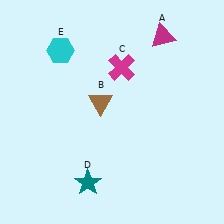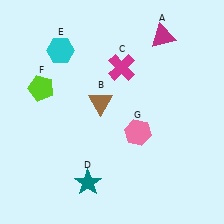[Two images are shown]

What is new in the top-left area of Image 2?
A lime pentagon (F) was added in the top-left area of Image 2.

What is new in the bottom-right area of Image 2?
A pink hexagon (G) was added in the bottom-right area of Image 2.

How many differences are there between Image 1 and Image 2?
There are 2 differences between the two images.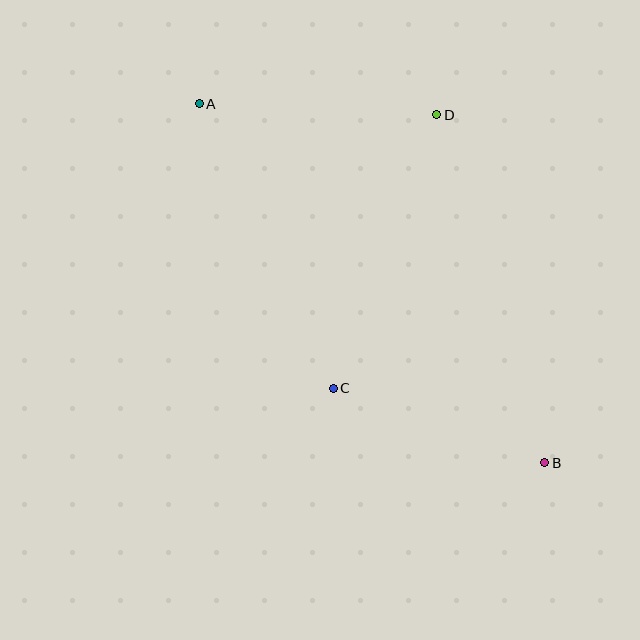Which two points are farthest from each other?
Points A and B are farthest from each other.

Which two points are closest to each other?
Points B and C are closest to each other.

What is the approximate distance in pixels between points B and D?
The distance between B and D is approximately 364 pixels.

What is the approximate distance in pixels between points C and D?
The distance between C and D is approximately 292 pixels.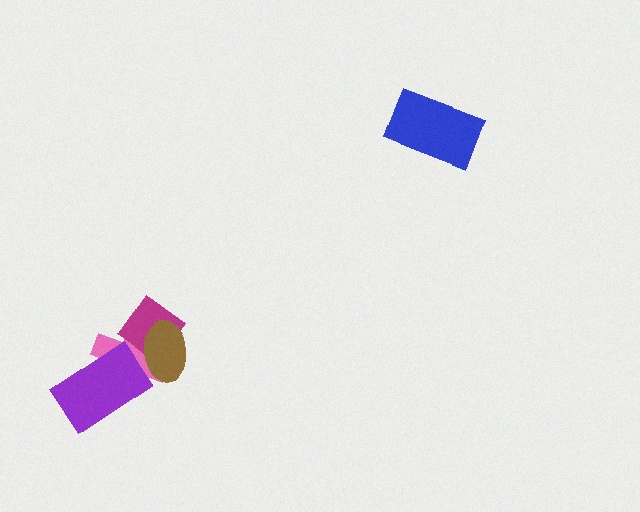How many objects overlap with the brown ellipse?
2 objects overlap with the brown ellipse.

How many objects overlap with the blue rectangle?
0 objects overlap with the blue rectangle.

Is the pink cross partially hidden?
Yes, it is partially covered by another shape.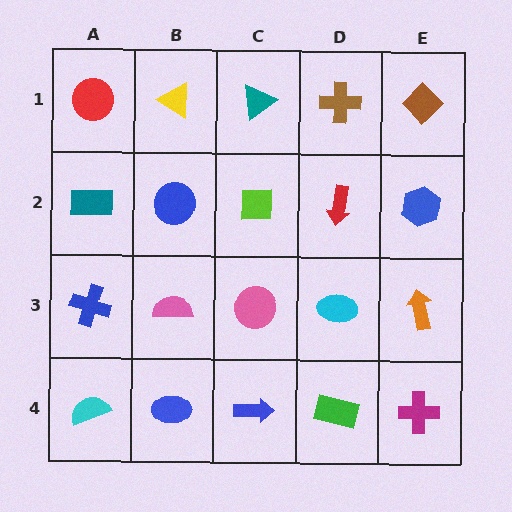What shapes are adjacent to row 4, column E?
An orange arrow (row 3, column E), a green rectangle (row 4, column D).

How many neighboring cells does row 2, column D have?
4.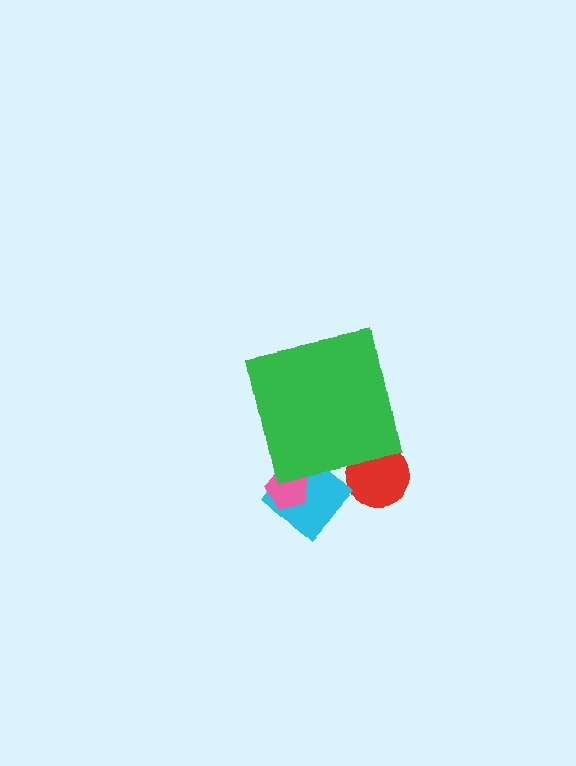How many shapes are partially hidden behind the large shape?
3 shapes are partially hidden.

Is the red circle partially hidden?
Yes, the red circle is partially hidden behind the green square.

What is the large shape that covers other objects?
A green square.